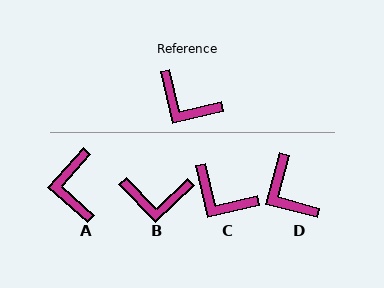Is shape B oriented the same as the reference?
No, it is off by about 31 degrees.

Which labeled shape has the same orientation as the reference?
C.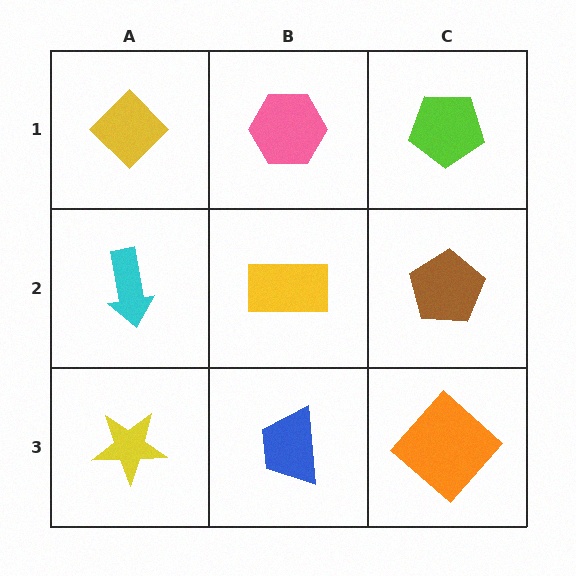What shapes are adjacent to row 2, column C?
A lime pentagon (row 1, column C), an orange diamond (row 3, column C), a yellow rectangle (row 2, column B).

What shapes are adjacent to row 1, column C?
A brown pentagon (row 2, column C), a pink hexagon (row 1, column B).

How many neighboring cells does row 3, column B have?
3.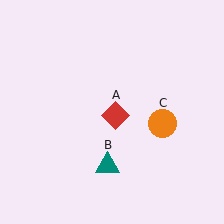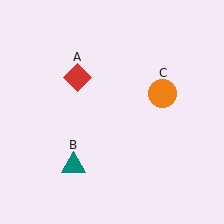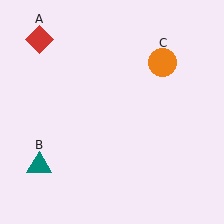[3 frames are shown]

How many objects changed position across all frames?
3 objects changed position: red diamond (object A), teal triangle (object B), orange circle (object C).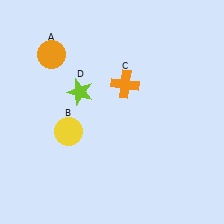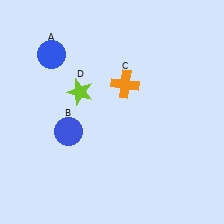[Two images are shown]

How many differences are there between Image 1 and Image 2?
There are 2 differences between the two images.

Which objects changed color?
A changed from orange to blue. B changed from yellow to blue.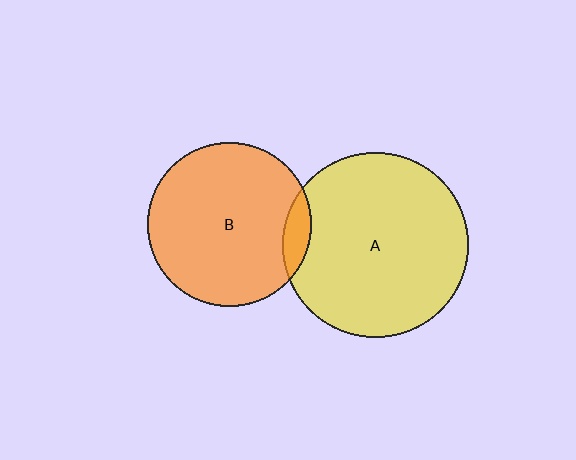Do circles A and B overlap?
Yes.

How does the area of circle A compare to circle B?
Approximately 1.3 times.